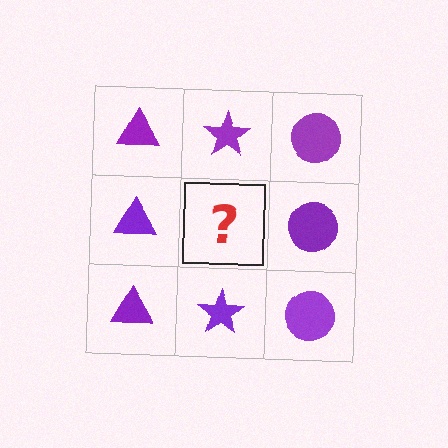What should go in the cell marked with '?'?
The missing cell should contain a purple star.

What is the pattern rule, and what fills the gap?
The rule is that each column has a consistent shape. The gap should be filled with a purple star.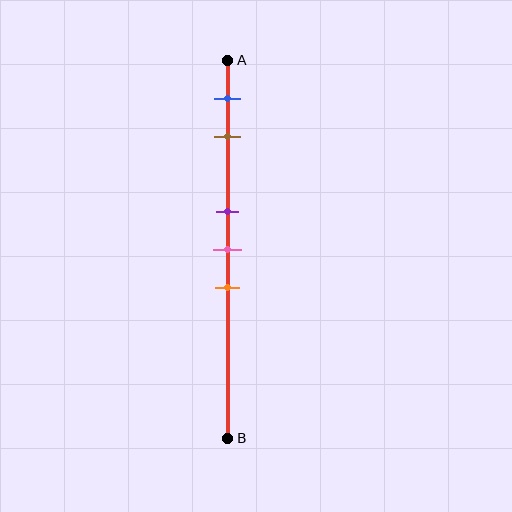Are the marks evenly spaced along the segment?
No, the marks are not evenly spaced.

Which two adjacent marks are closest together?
The purple and pink marks are the closest adjacent pair.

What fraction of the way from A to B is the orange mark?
The orange mark is approximately 60% (0.6) of the way from A to B.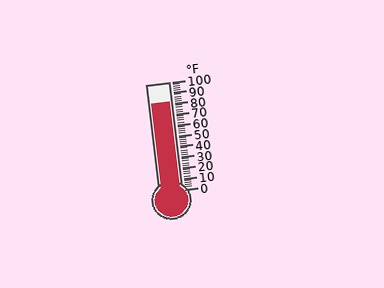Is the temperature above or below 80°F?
The temperature is above 80°F.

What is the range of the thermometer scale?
The thermometer scale ranges from 0°F to 100°F.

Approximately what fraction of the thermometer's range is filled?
The thermometer is filled to approximately 80% of its range.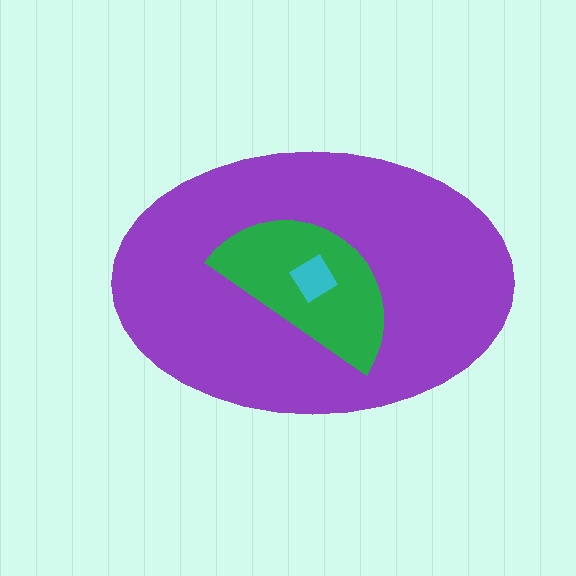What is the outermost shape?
The purple ellipse.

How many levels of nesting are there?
3.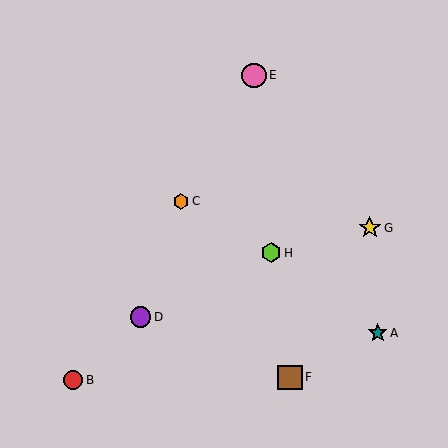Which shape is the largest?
The brown square (labeled F) is the largest.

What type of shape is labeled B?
Shape B is a red circle.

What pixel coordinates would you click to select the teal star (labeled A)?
Click at (378, 333) to select the teal star A.